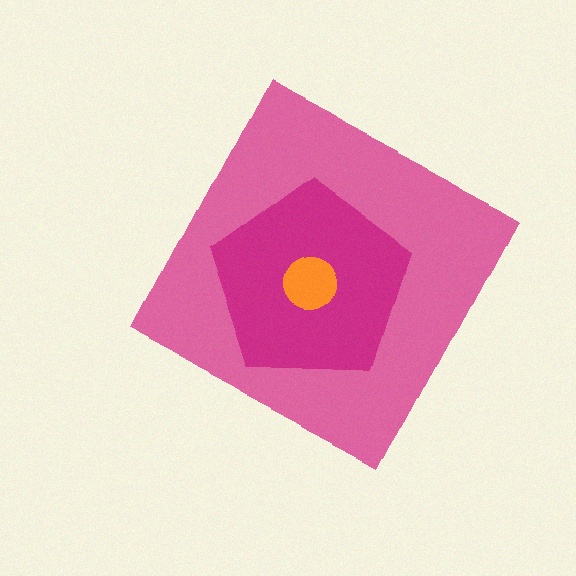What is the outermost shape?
The pink diamond.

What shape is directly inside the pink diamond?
The magenta pentagon.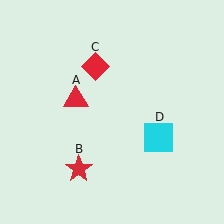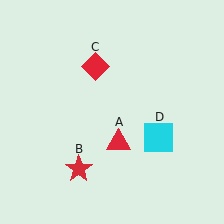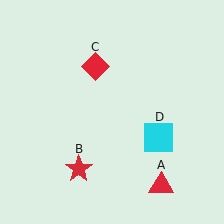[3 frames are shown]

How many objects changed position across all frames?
1 object changed position: red triangle (object A).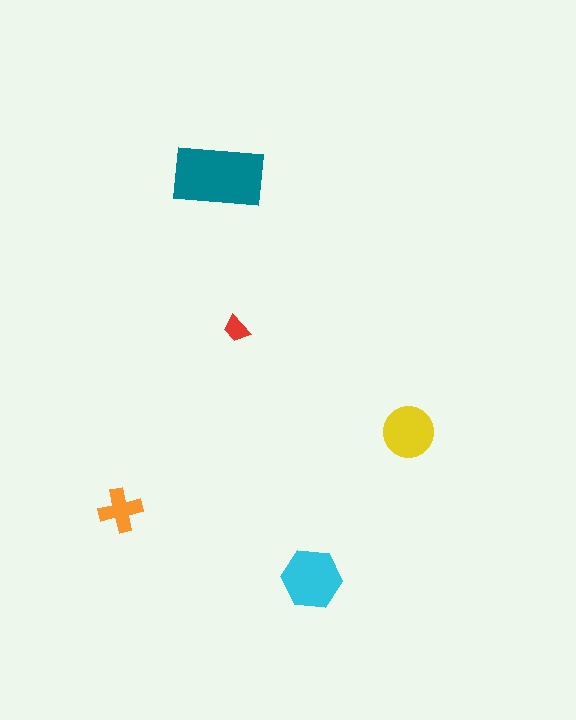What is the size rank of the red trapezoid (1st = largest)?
5th.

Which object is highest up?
The teal rectangle is topmost.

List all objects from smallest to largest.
The red trapezoid, the orange cross, the yellow circle, the cyan hexagon, the teal rectangle.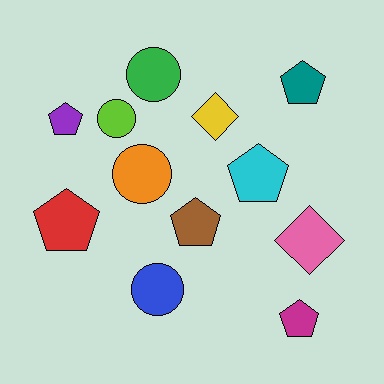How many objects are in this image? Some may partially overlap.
There are 12 objects.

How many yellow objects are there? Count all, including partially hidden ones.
There is 1 yellow object.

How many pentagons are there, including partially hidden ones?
There are 6 pentagons.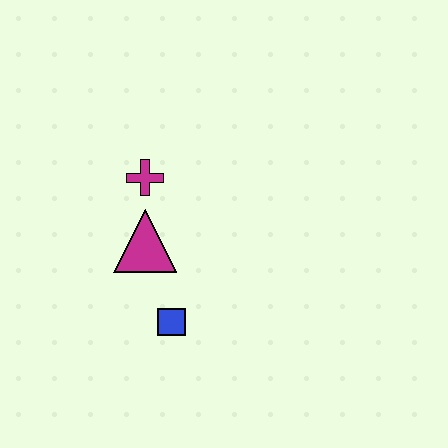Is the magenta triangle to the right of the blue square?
No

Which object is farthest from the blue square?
The magenta cross is farthest from the blue square.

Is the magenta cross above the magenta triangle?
Yes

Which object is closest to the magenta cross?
The magenta triangle is closest to the magenta cross.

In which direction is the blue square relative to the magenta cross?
The blue square is below the magenta cross.